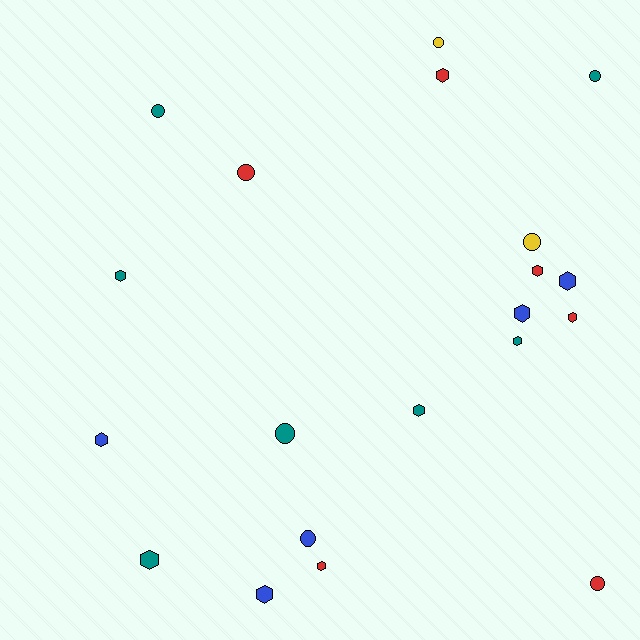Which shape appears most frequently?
Hexagon, with 12 objects.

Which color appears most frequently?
Teal, with 7 objects.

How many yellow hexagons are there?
There are no yellow hexagons.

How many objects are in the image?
There are 20 objects.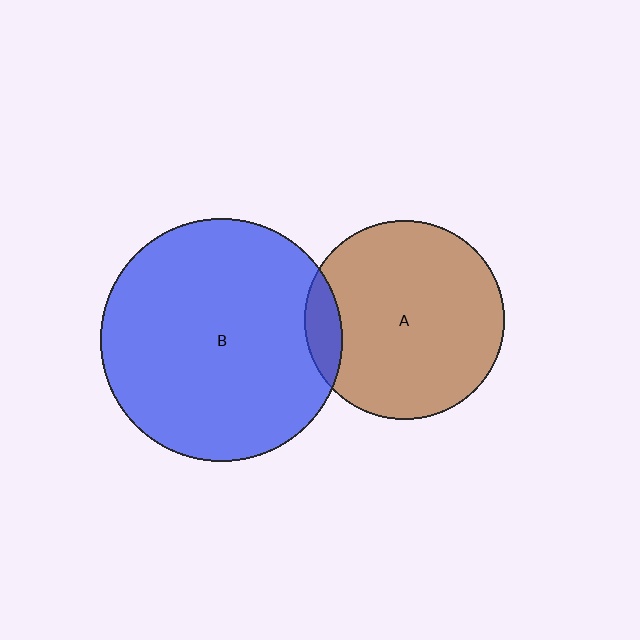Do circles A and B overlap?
Yes.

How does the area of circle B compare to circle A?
Approximately 1.5 times.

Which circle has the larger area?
Circle B (blue).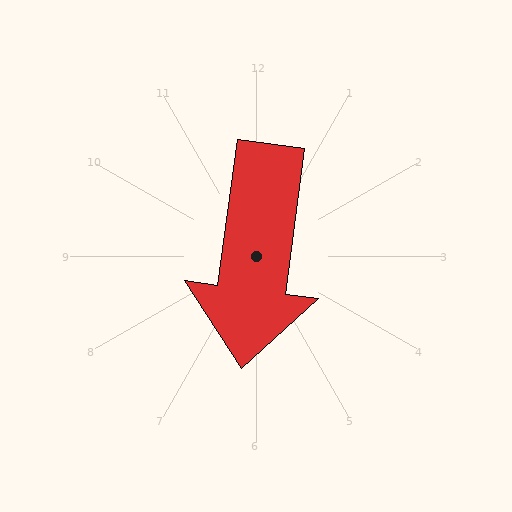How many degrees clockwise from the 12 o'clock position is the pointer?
Approximately 188 degrees.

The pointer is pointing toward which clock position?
Roughly 6 o'clock.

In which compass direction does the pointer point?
South.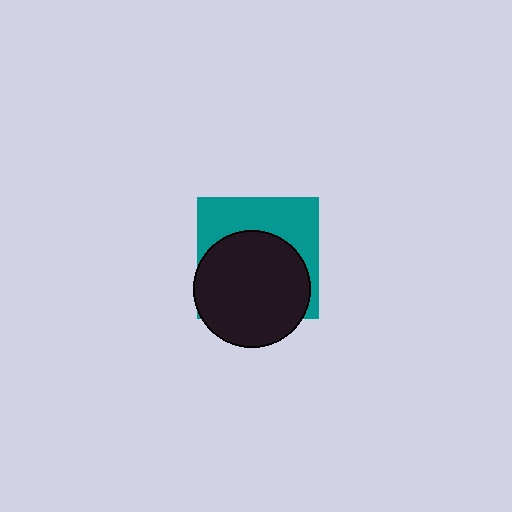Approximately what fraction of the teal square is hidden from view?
Roughly 59% of the teal square is hidden behind the black circle.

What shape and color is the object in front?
The object in front is a black circle.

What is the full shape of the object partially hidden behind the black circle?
The partially hidden object is a teal square.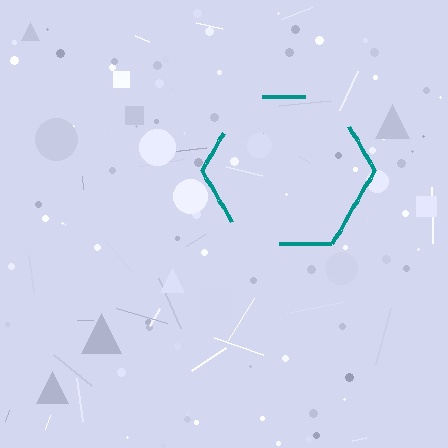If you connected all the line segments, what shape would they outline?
They would outline a hexagon.